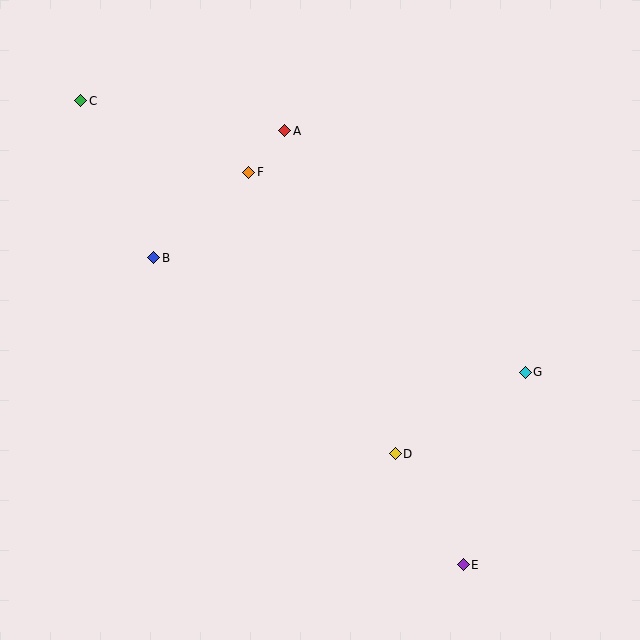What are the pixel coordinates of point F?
Point F is at (249, 172).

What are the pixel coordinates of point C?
Point C is at (81, 101).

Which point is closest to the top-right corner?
Point A is closest to the top-right corner.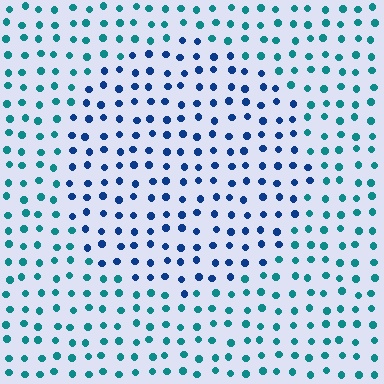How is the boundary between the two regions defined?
The boundary is defined purely by a slight shift in hue (about 40 degrees). Spacing, size, and orientation are identical on both sides.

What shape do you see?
I see a circle.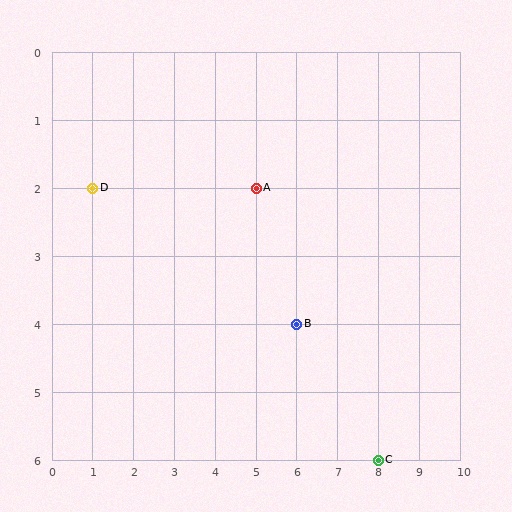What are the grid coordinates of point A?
Point A is at grid coordinates (5, 2).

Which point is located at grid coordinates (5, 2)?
Point A is at (5, 2).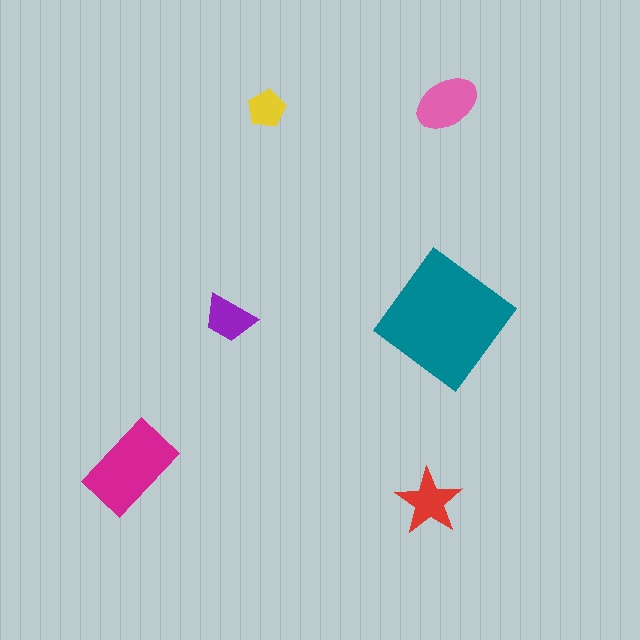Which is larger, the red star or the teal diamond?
The teal diamond.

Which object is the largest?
The teal diamond.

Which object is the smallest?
The yellow pentagon.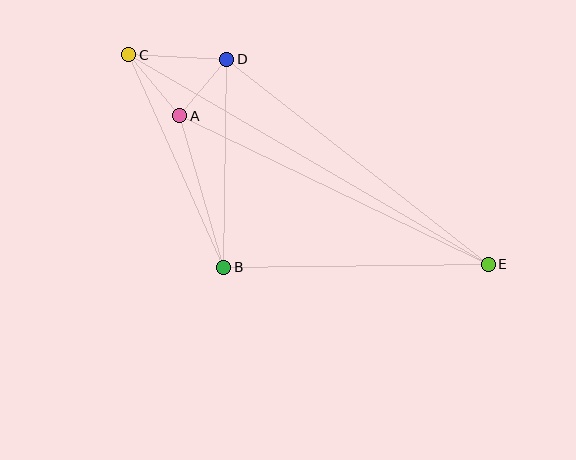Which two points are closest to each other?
Points A and D are closest to each other.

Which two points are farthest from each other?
Points C and E are farthest from each other.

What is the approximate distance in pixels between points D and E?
The distance between D and E is approximately 332 pixels.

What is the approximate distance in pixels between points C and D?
The distance between C and D is approximately 98 pixels.